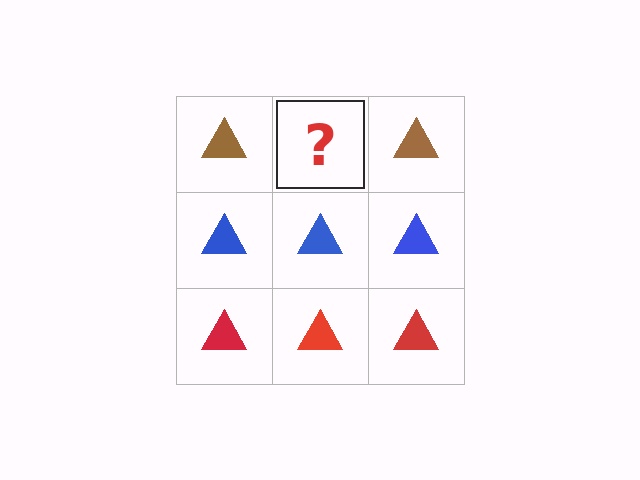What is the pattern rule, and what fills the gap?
The rule is that each row has a consistent color. The gap should be filled with a brown triangle.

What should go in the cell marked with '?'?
The missing cell should contain a brown triangle.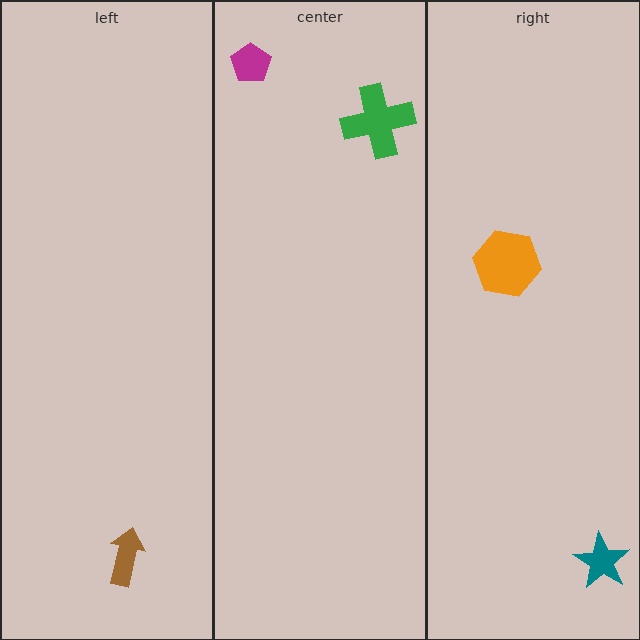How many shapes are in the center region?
2.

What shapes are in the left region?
The brown arrow.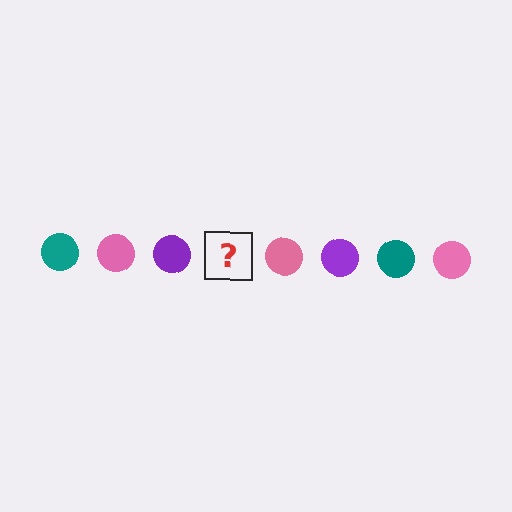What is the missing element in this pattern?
The missing element is a teal circle.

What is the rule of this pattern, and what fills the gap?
The rule is that the pattern cycles through teal, pink, purple circles. The gap should be filled with a teal circle.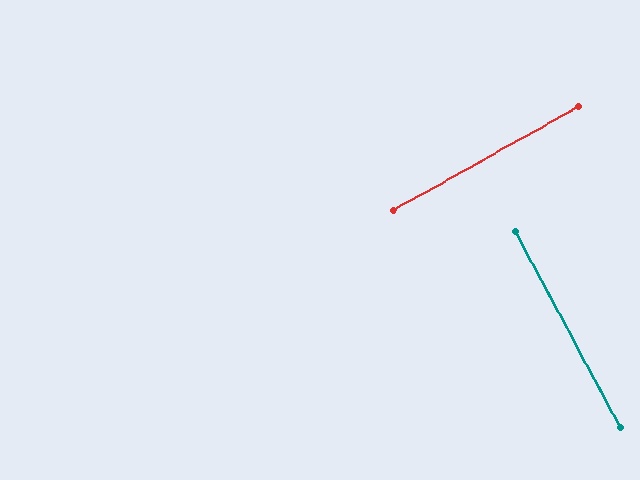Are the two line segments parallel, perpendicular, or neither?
Perpendicular — they meet at approximately 89°.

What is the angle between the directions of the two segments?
Approximately 89 degrees.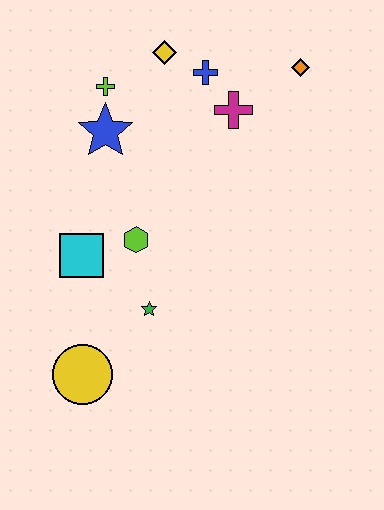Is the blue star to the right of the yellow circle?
Yes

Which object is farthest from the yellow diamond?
The yellow circle is farthest from the yellow diamond.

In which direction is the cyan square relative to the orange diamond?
The cyan square is to the left of the orange diamond.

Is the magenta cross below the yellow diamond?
Yes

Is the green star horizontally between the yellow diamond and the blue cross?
No